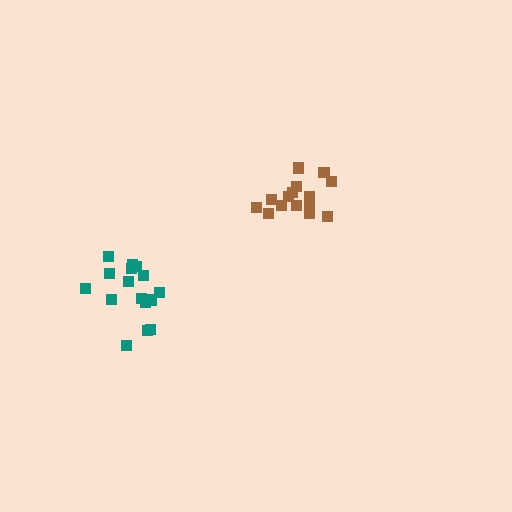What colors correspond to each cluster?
The clusters are colored: teal, brown.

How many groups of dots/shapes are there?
There are 2 groups.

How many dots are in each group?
Group 1: 17 dots, Group 2: 15 dots (32 total).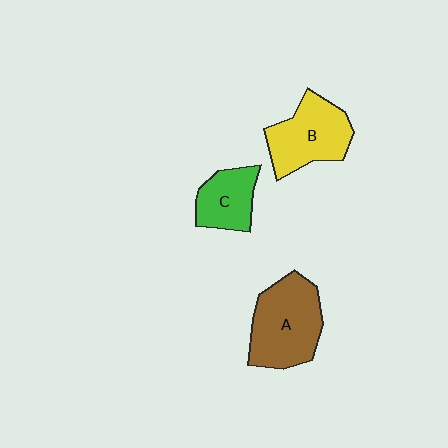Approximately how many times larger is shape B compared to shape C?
Approximately 1.5 times.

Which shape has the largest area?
Shape A (brown).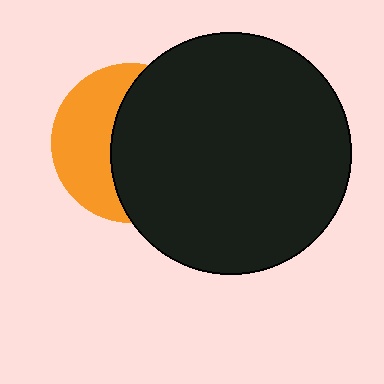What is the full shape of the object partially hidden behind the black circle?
The partially hidden object is an orange circle.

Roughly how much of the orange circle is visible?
A small part of it is visible (roughly 41%).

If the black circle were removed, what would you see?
You would see the complete orange circle.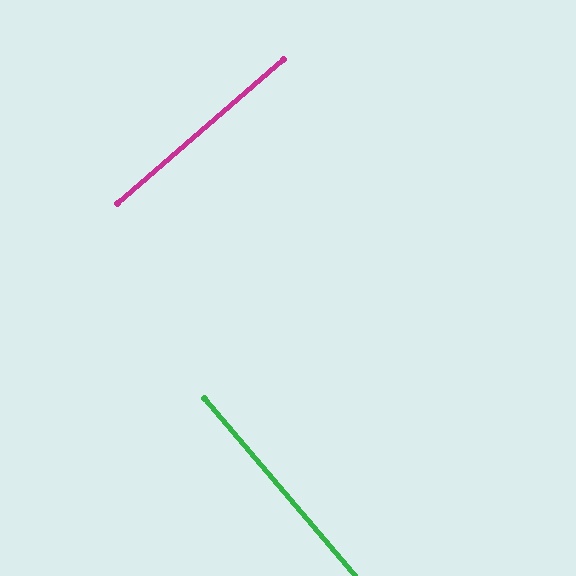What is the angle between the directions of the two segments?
Approximately 89 degrees.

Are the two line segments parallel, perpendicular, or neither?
Perpendicular — they meet at approximately 89°.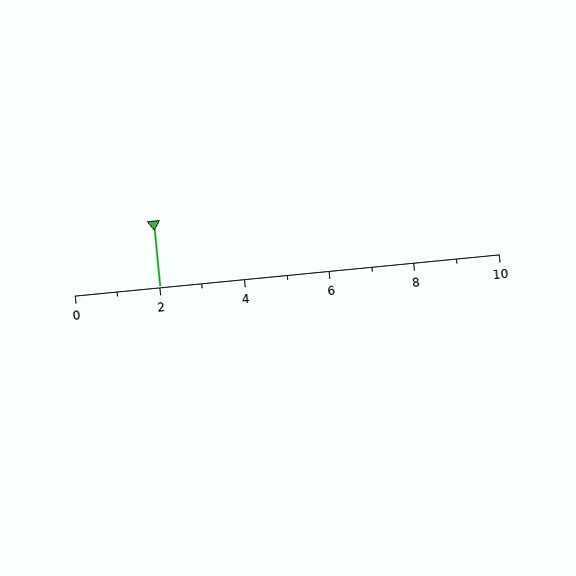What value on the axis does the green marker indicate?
The marker indicates approximately 2.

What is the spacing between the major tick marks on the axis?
The major ticks are spaced 2 apart.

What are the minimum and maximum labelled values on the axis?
The axis runs from 0 to 10.